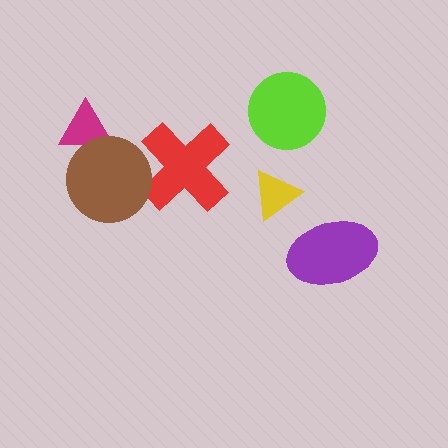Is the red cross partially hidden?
Yes, it is partially covered by another shape.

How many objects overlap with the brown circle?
2 objects overlap with the brown circle.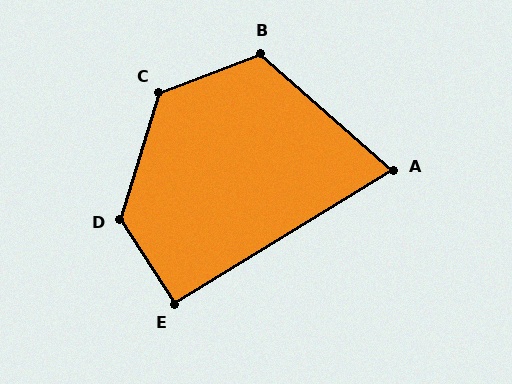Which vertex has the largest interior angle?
D, at approximately 130 degrees.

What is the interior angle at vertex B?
Approximately 117 degrees (obtuse).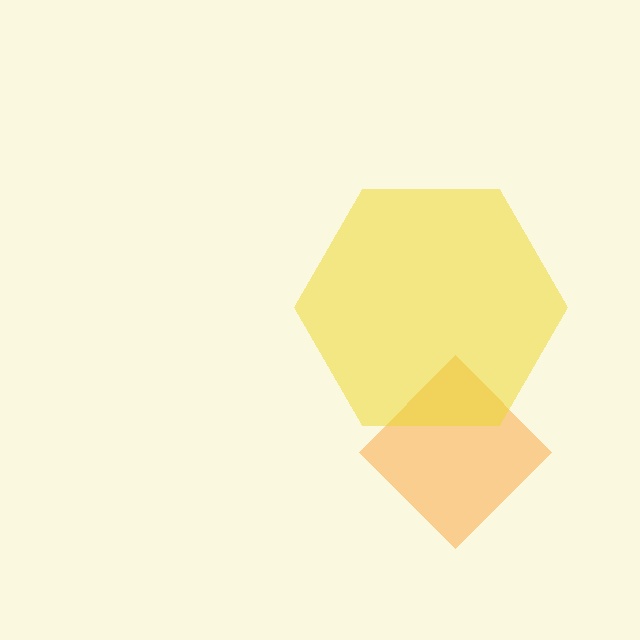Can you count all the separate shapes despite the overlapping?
Yes, there are 2 separate shapes.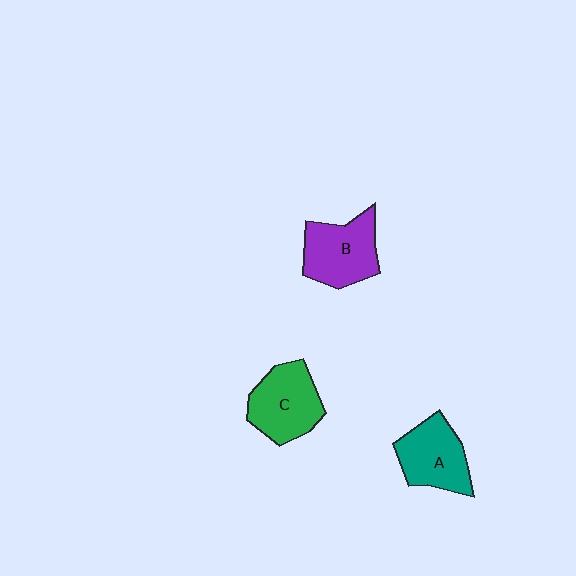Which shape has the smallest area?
Shape A (teal).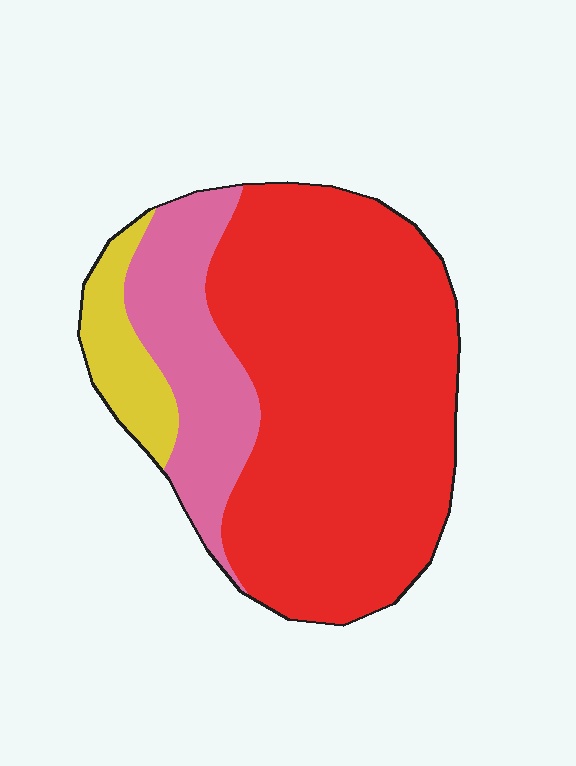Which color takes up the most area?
Red, at roughly 70%.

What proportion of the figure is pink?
Pink takes up about one fifth (1/5) of the figure.